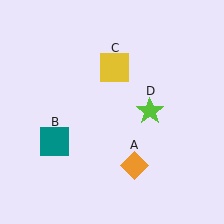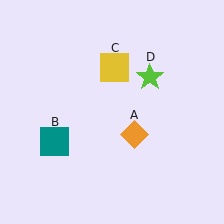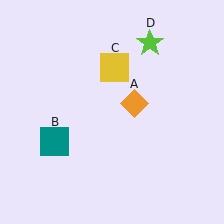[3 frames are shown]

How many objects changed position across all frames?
2 objects changed position: orange diamond (object A), lime star (object D).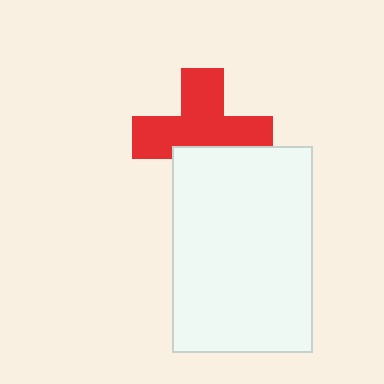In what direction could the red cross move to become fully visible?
The red cross could move up. That would shift it out from behind the white rectangle entirely.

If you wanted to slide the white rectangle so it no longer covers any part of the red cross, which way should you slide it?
Slide it down — that is the most direct way to separate the two shapes.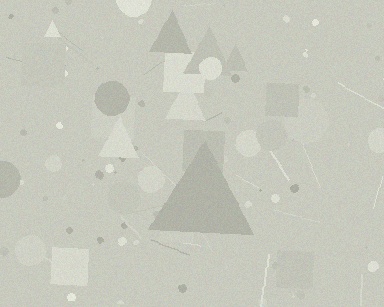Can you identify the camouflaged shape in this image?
The camouflaged shape is a triangle.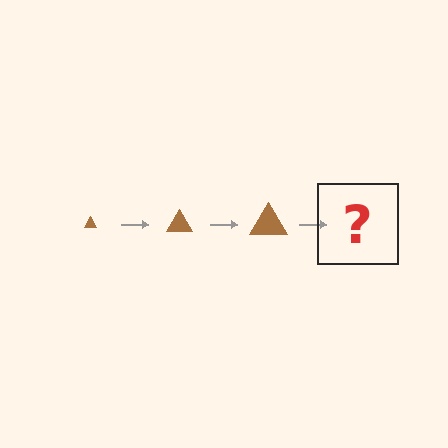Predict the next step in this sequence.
The next step is a brown triangle, larger than the previous one.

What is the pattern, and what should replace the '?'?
The pattern is that the triangle gets progressively larger each step. The '?' should be a brown triangle, larger than the previous one.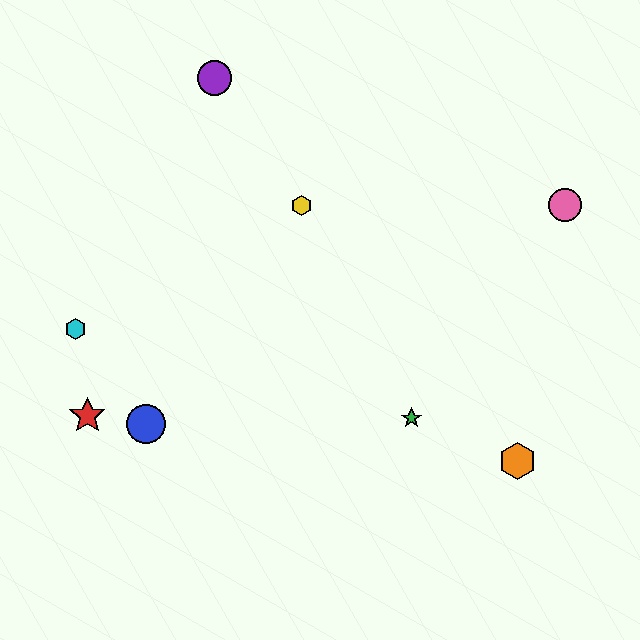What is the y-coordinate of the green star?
The green star is at y≈418.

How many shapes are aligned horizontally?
2 shapes (the yellow hexagon, the pink circle) are aligned horizontally.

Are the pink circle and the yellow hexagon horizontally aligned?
Yes, both are at y≈205.